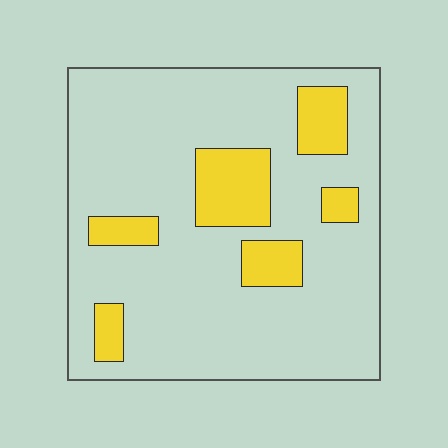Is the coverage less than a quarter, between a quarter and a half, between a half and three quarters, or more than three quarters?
Less than a quarter.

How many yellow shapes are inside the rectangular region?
6.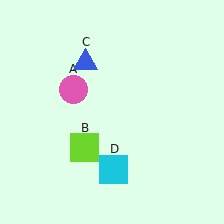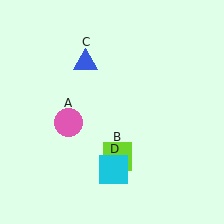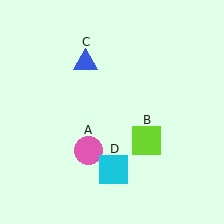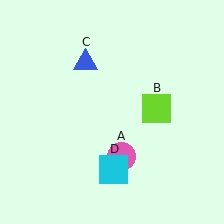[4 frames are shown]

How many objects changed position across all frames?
2 objects changed position: pink circle (object A), lime square (object B).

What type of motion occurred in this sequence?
The pink circle (object A), lime square (object B) rotated counterclockwise around the center of the scene.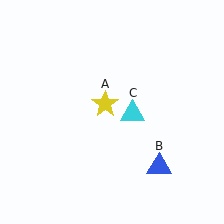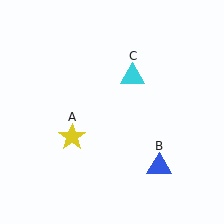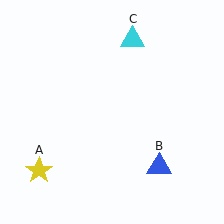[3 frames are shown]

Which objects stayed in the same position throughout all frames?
Blue triangle (object B) remained stationary.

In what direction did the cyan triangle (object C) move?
The cyan triangle (object C) moved up.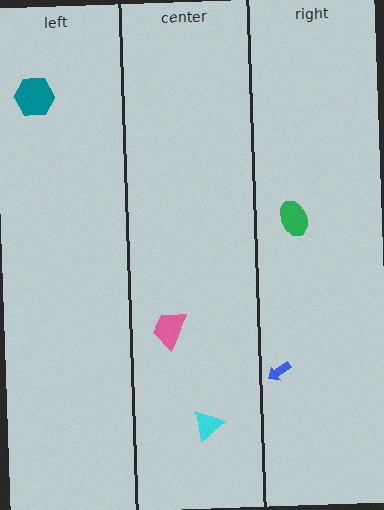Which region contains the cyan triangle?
The center region.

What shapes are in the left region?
The teal hexagon.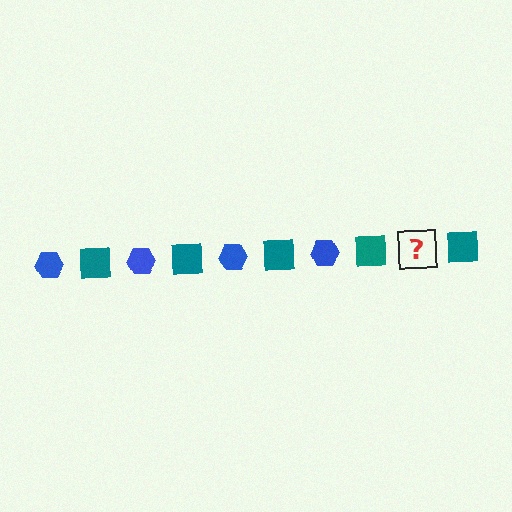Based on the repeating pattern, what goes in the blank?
The blank should be a blue hexagon.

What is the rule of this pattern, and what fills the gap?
The rule is that the pattern alternates between blue hexagon and teal square. The gap should be filled with a blue hexagon.